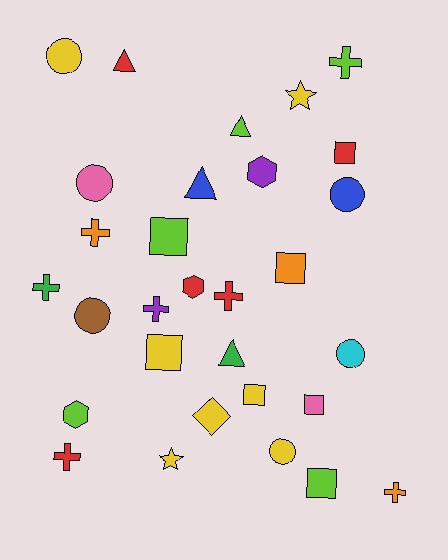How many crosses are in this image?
There are 7 crosses.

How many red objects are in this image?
There are 5 red objects.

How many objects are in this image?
There are 30 objects.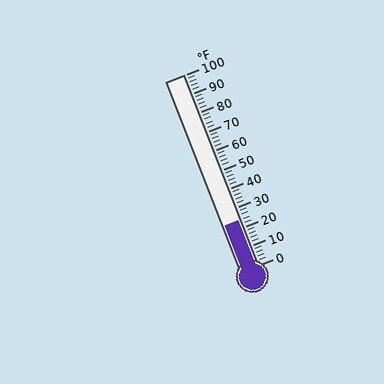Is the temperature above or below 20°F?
The temperature is above 20°F.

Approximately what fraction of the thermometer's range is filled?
The thermometer is filled to approximately 25% of its range.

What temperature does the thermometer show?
The thermometer shows approximately 24°F.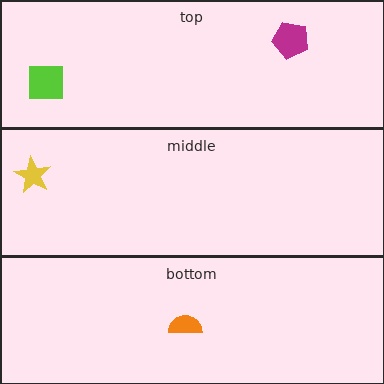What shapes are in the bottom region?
The orange semicircle.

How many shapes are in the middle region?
1.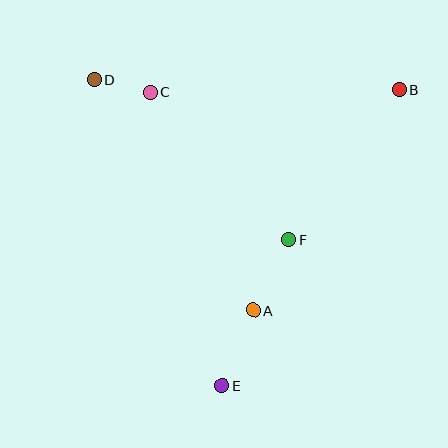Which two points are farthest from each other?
Points B and E are farthest from each other.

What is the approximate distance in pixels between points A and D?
The distance between A and D is approximately 279 pixels.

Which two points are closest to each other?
Points C and D are closest to each other.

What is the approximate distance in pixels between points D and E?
The distance between D and E is approximately 332 pixels.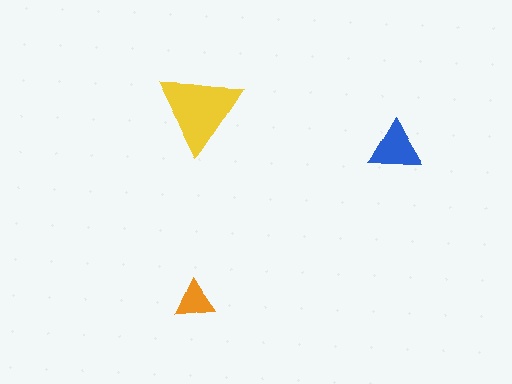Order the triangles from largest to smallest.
the yellow one, the blue one, the orange one.